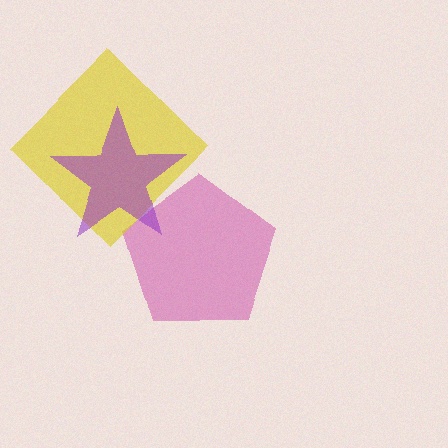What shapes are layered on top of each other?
The layered shapes are: a magenta pentagon, a yellow diamond, a purple star.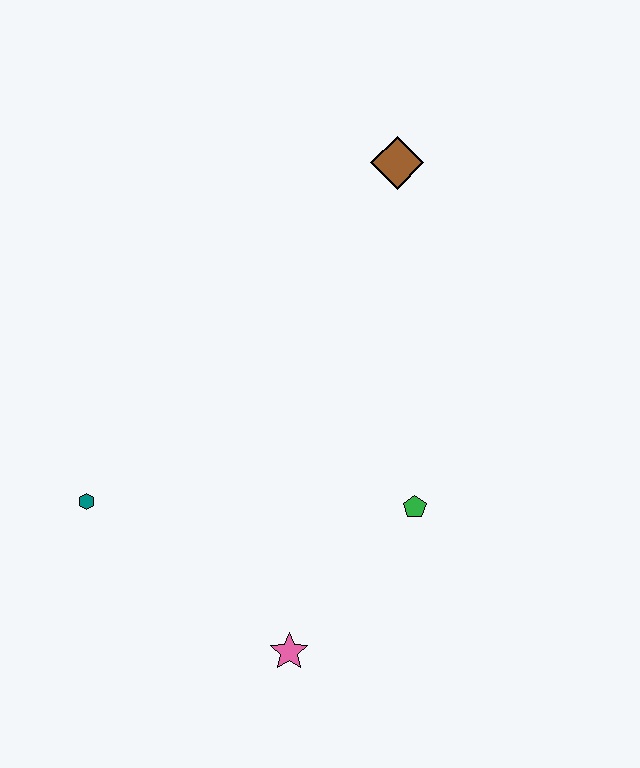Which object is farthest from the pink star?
The brown diamond is farthest from the pink star.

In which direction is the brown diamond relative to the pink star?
The brown diamond is above the pink star.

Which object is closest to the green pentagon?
The pink star is closest to the green pentagon.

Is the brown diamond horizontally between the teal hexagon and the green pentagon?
Yes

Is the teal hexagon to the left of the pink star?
Yes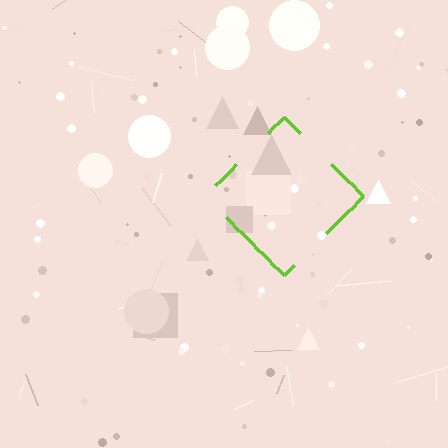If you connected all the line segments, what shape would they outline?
They would outline a diamond.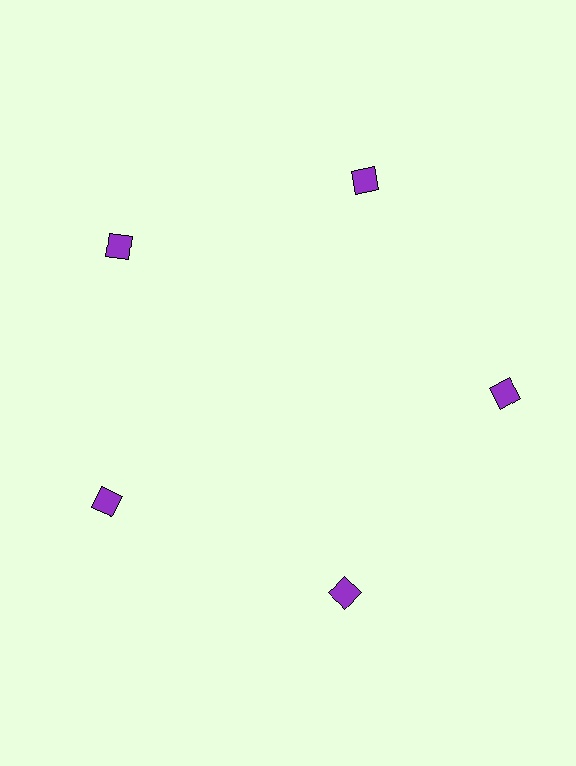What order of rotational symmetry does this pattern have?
This pattern has 5-fold rotational symmetry.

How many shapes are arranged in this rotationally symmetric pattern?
There are 5 shapes, arranged in 5 groups of 1.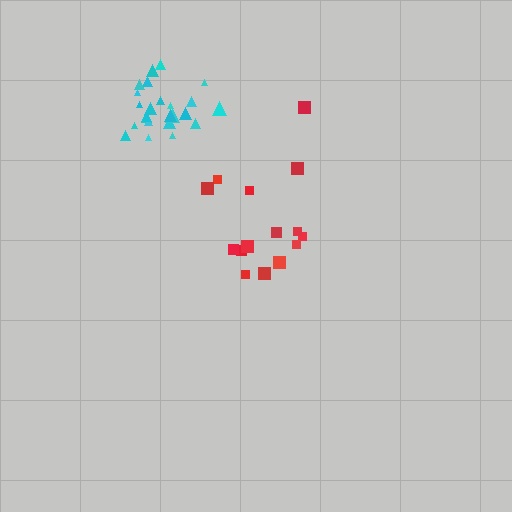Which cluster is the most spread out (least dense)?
Red.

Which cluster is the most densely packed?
Cyan.